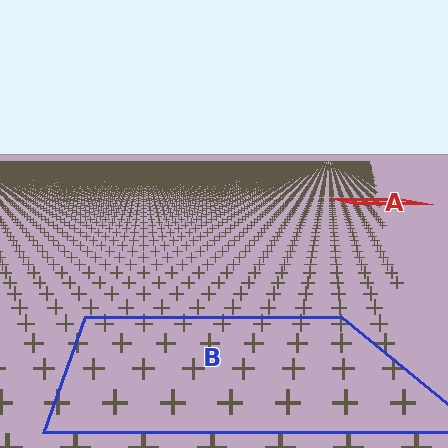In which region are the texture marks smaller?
The texture marks are smaller in region A, because it is farther away.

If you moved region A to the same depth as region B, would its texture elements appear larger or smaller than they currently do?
They would appear larger. At a closer depth, the same texture elements are projected at a bigger on-screen size.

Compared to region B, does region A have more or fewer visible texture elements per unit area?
Region A has more texture elements per unit area — they are packed more densely because it is farther away.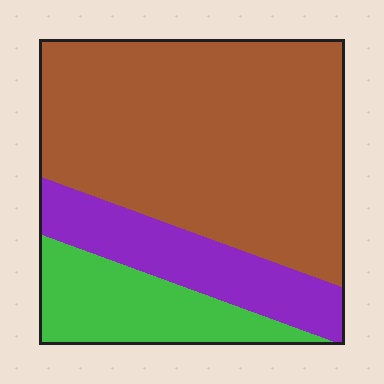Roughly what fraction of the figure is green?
Green takes up about one sixth (1/6) of the figure.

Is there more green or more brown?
Brown.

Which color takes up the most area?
Brown, at roughly 65%.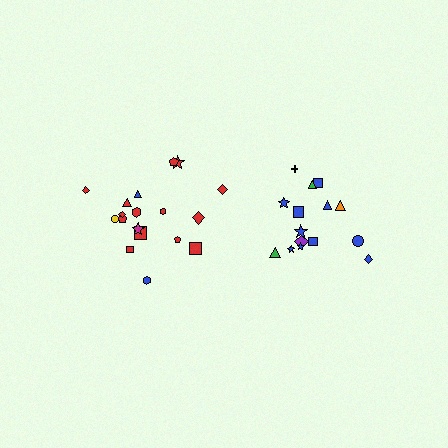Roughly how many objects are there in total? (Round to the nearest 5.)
Roughly 35 objects in total.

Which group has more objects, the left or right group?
The left group.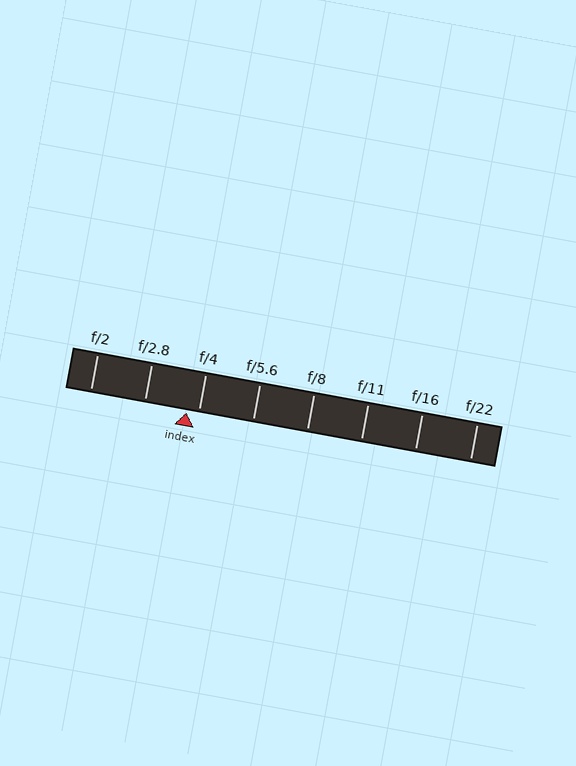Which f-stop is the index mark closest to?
The index mark is closest to f/4.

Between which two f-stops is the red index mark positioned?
The index mark is between f/2.8 and f/4.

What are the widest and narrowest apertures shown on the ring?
The widest aperture shown is f/2 and the narrowest is f/22.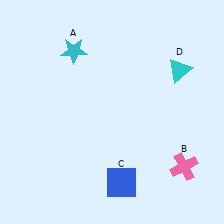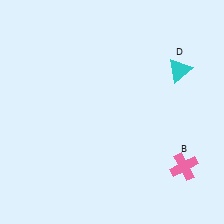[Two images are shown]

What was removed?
The blue square (C), the cyan star (A) were removed in Image 2.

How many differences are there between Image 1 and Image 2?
There are 2 differences between the two images.